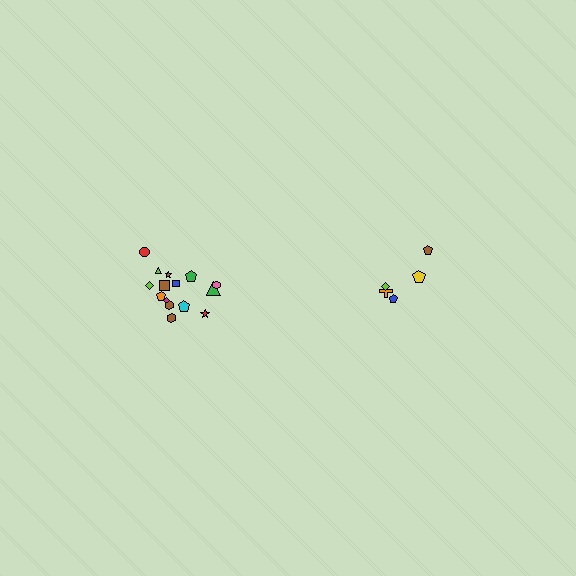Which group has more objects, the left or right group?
The left group.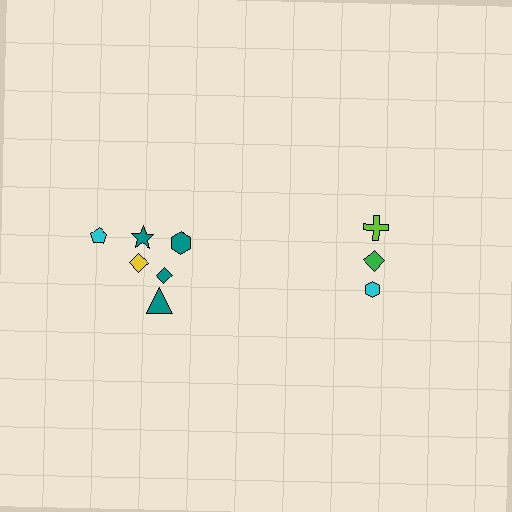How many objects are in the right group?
There are 3 objects.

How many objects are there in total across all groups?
There are 9 objects.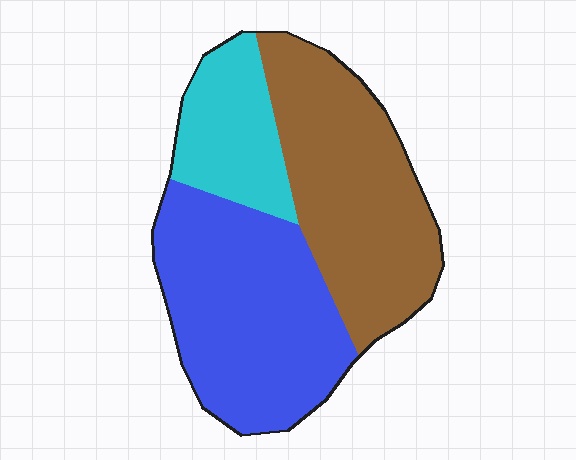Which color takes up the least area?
Cyan, at roughly 20%.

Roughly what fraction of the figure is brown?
Brown covers 40% of the figure.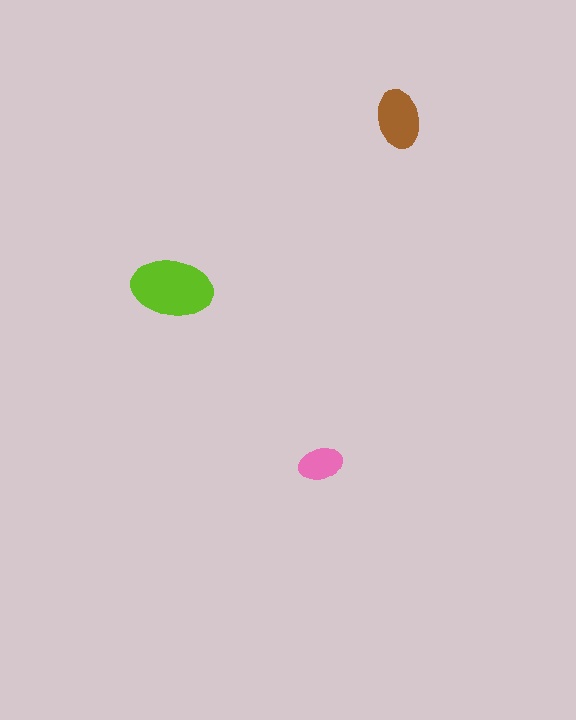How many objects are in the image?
There are 3 objects in the image.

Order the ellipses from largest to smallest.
the lime one, the brown one, the pink one.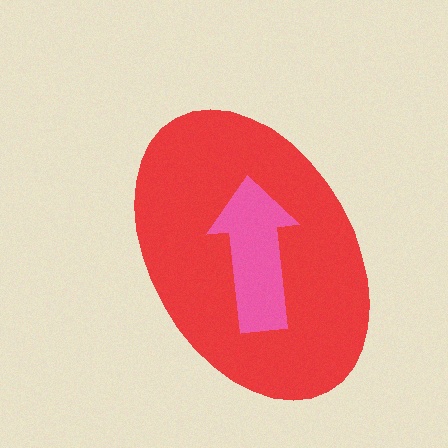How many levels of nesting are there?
2.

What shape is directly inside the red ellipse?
The pink arrow.